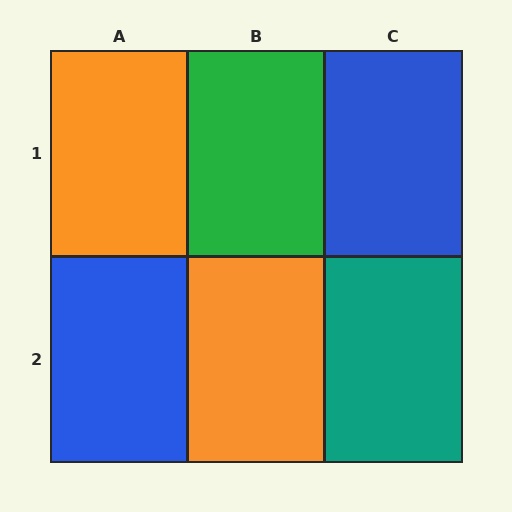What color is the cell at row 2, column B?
Orange.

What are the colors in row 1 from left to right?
Orange, green, blue.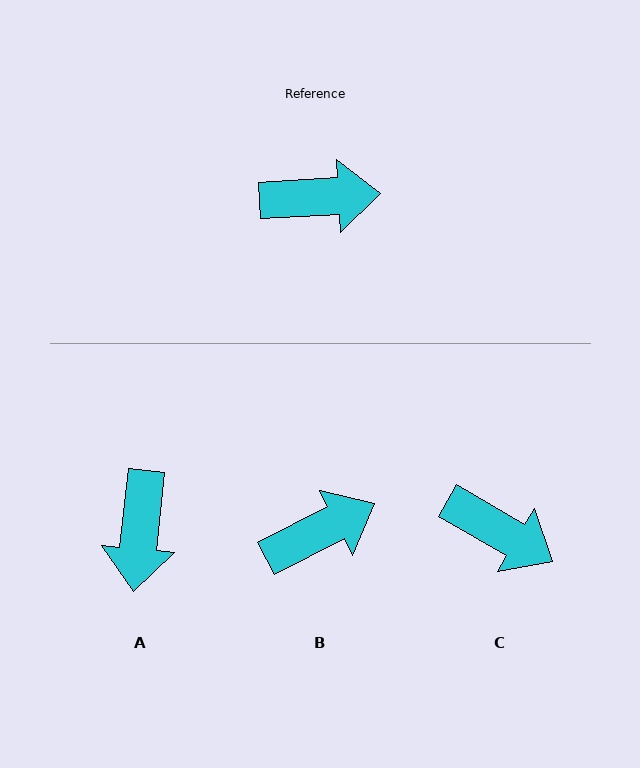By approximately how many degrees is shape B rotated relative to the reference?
Approximately 24 degrees counter-clockwise.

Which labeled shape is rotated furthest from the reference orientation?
A, about 99 degrees away.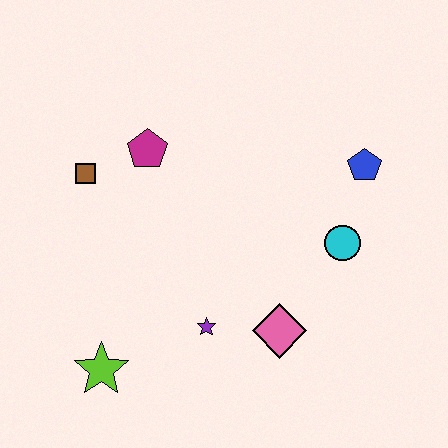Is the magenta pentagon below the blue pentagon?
No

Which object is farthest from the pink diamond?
The brown square is farthest from the pink diamond.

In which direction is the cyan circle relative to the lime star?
The cyan circle is to the right of the lime star.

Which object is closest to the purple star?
The pink diamond is closest to the purple star.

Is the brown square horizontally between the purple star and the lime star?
No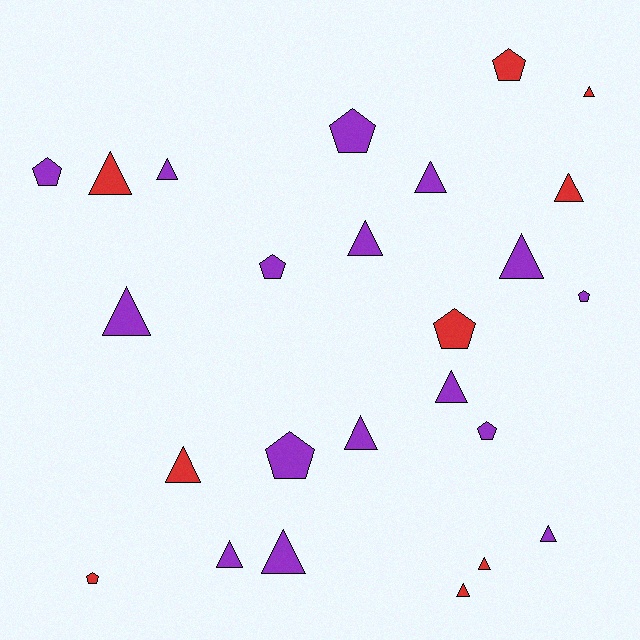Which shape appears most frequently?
Triangle, with 16 objects.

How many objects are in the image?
There are 25 objects.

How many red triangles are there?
There are 6 red triangles.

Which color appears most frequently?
Purple, with 16 objects.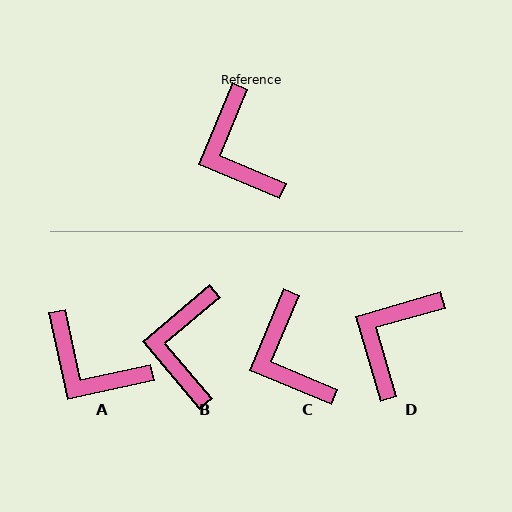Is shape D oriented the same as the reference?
No, it is off by about 51 degrees.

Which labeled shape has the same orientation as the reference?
C.